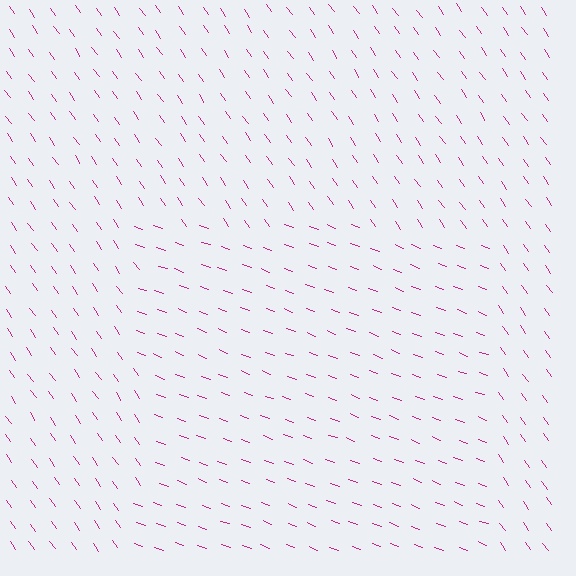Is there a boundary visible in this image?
Yes, there is a texture boundary formed by a change in line orientation.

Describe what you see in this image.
The image is filled with small magenta line segments. A rectangle region in the image has lines oriented differently from the surrounding lines, creating a visible texture boundary.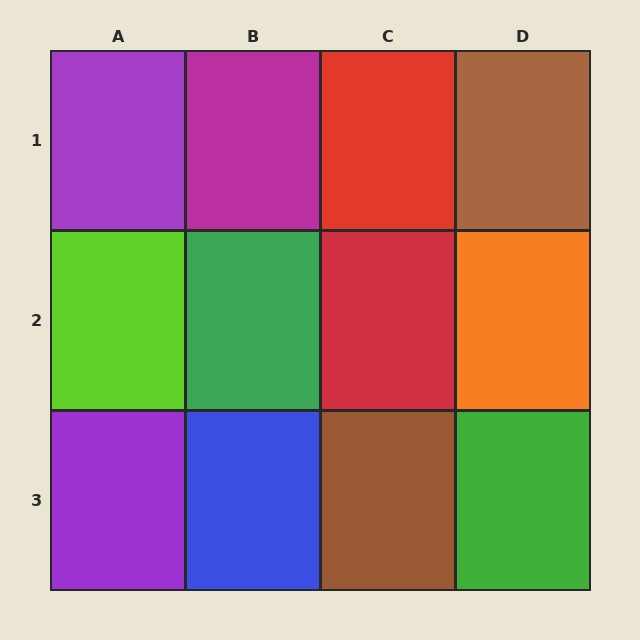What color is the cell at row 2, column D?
Orange.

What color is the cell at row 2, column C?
Red.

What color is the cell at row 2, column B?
Green.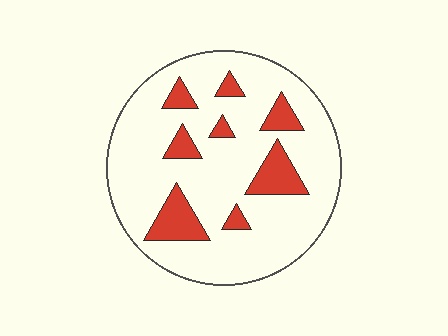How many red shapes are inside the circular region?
8.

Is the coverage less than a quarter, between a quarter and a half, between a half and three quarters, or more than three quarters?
Less than a quarter.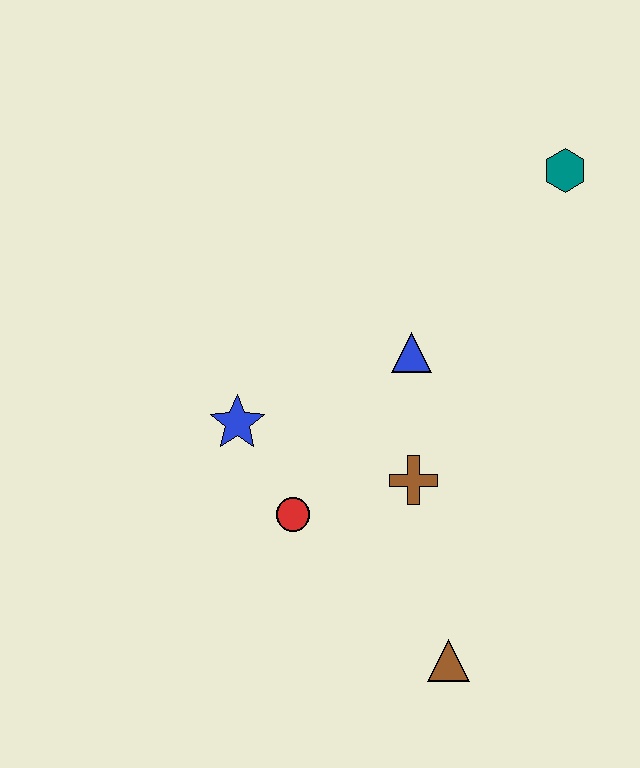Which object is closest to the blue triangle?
The brown cross is closest to the blue triangle.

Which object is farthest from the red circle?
The teal hexagon is farthest from the red circle.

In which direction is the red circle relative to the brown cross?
The red circle is to the left of the brown cross.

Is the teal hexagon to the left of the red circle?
No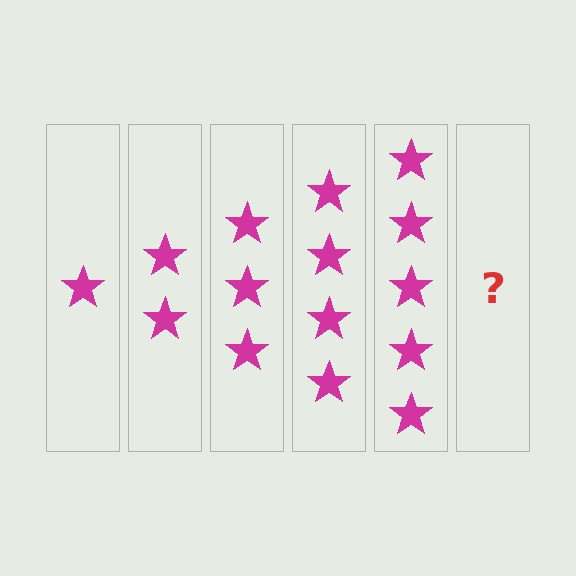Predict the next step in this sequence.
The next step is 6 stars.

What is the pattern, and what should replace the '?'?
The pattern is that each step adds one more star. The '?' should be 6 stars.